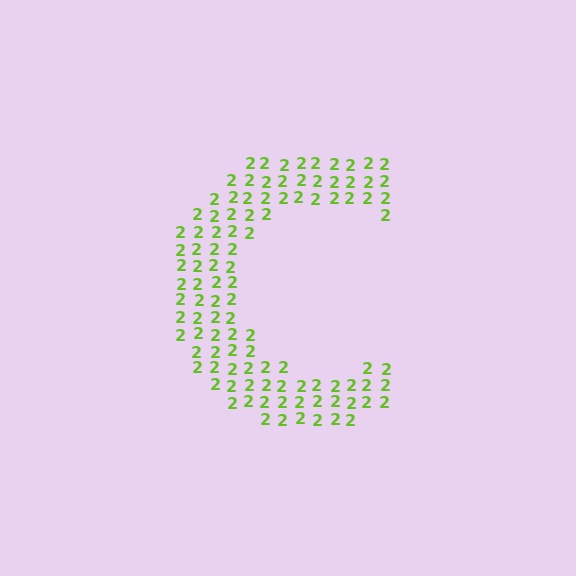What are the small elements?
The small elements are digit 2's.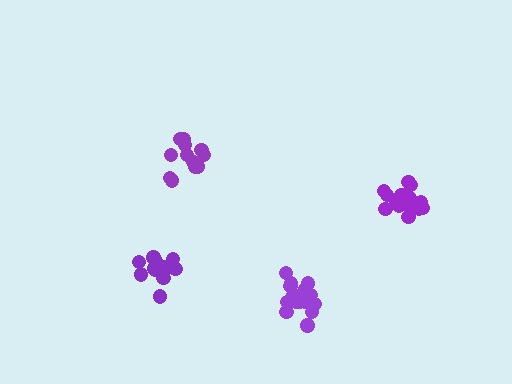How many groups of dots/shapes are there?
There are 4 groups.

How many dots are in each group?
Group 1: 16 dots, Group 2: 12 dots, Group 3: 14 dots, Group 4: 15 dots (57 total).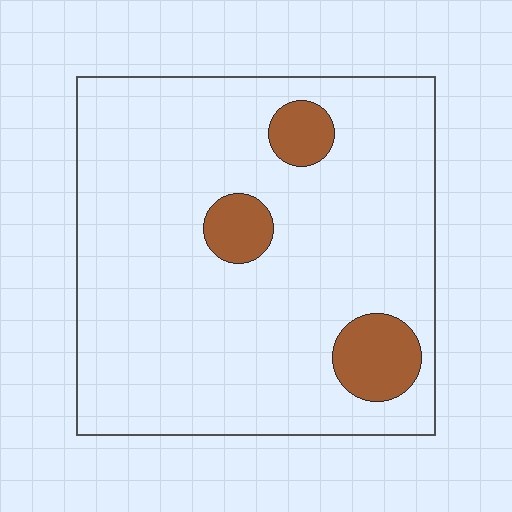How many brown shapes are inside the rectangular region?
3.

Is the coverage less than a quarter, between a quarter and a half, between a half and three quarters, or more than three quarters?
Less than a quarter.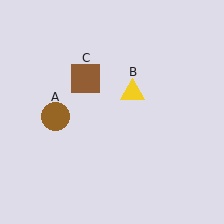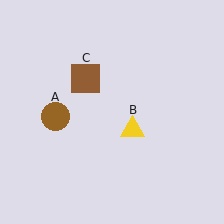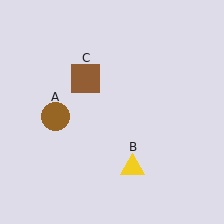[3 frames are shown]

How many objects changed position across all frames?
1 object changed position: yellow triangle (object B).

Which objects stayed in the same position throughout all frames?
Brown circle (object A) and brown square (object C) remained stationary.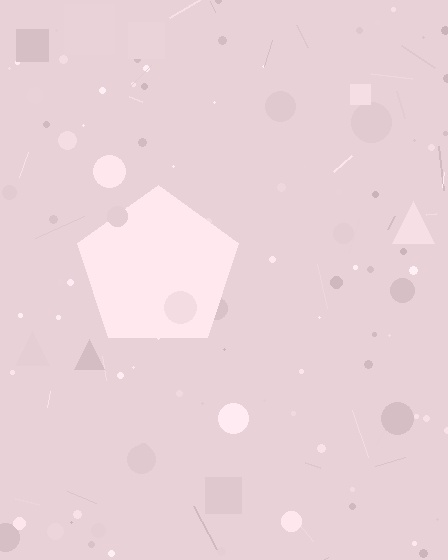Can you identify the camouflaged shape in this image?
The camouflaged shape is a pentagon.